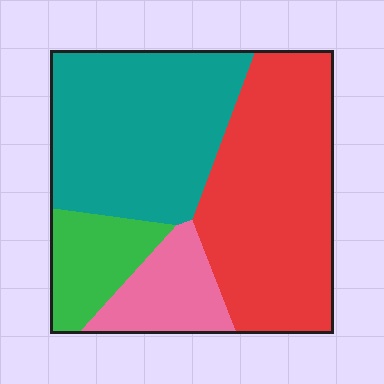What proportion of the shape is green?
Green covers roughly 10% of the shape.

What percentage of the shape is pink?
Pink covers around 10% of the shape.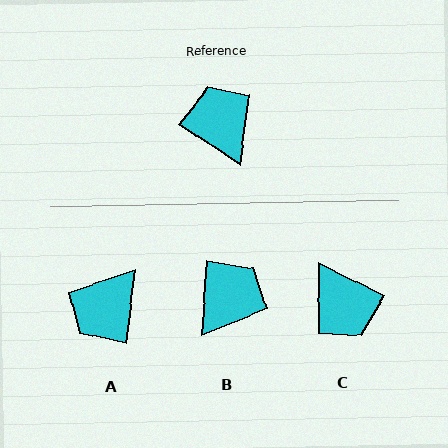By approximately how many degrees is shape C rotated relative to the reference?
Approximately 172 degrees clockwise.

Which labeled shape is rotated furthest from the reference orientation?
C, about 172 degrees away.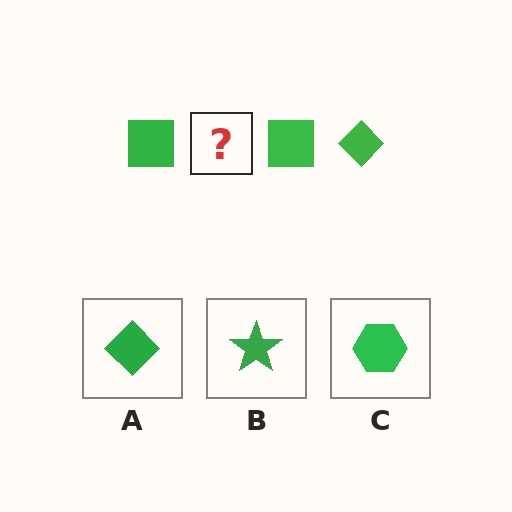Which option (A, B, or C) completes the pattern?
A.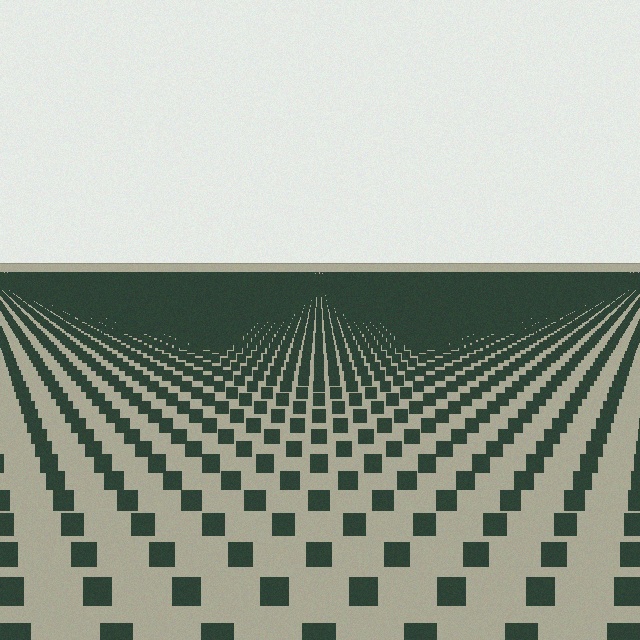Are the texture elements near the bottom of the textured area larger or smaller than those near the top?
Larger. Near the bottom, elements are closer to the viewer and appear at a bigger on-screen size.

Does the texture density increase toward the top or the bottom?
Density increases toward the top.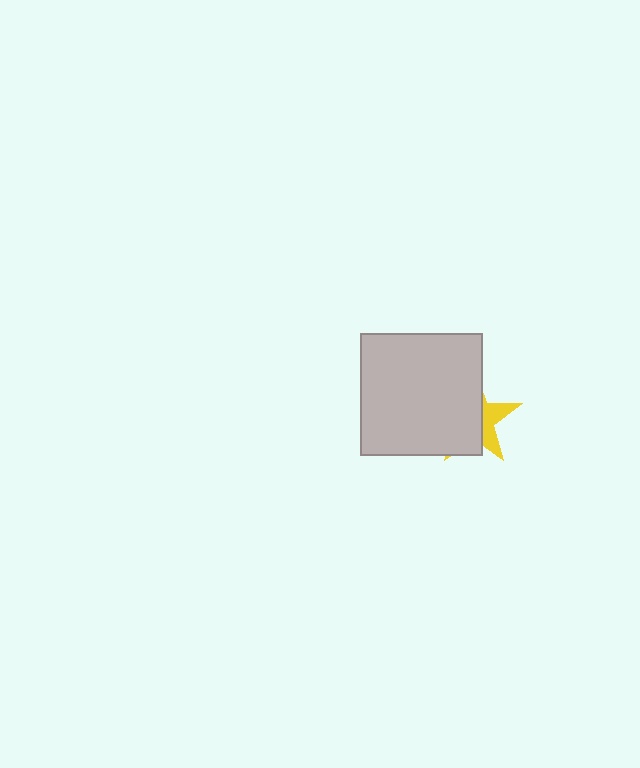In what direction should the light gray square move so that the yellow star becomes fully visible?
The light gray square should move left. That is the shortest direction to clear the overlap and leave the yellow star fully visible.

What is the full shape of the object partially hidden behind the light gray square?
The partially hidden object is a yellow star.